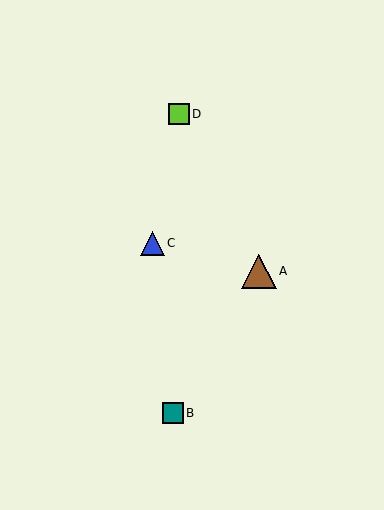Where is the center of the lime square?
The center of the lime square is at (179, 114).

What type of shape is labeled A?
Shape A is a brown triangle.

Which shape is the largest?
The brown triangle (labeled A) is the largest.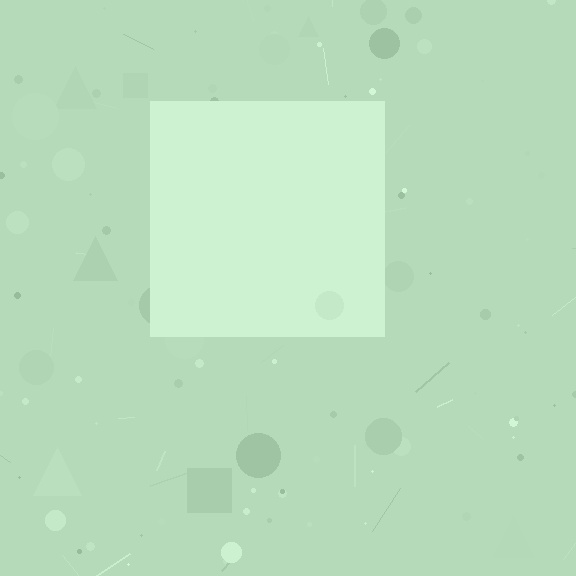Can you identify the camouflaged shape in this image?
The camouflaged shape is a square.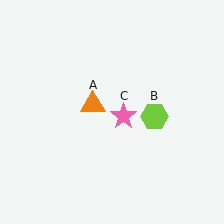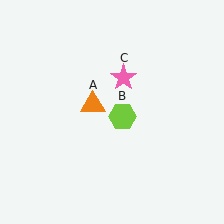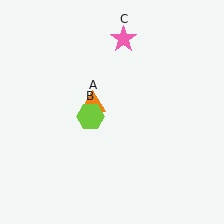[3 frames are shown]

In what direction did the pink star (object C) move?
The pink star (object C) moved up.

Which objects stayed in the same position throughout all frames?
Orange triangle (object A) remained stationary.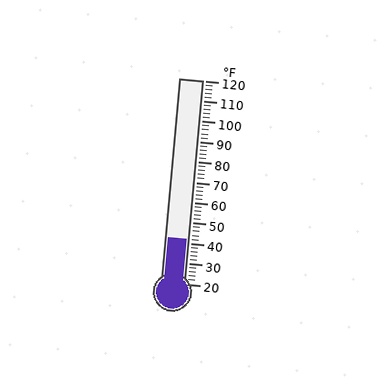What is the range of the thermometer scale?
The thermometer scale ranges from 20°F to 120°F.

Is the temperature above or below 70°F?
The temperature is below 70°F.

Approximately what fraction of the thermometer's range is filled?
The thermometer is filled to approximately 20% of its range.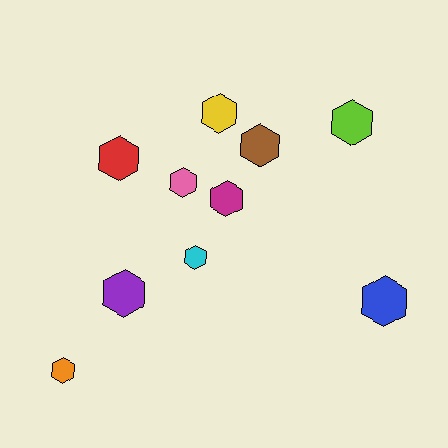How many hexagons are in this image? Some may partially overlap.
There are 10 hexagons.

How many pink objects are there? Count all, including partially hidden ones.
There is 1 pink object.